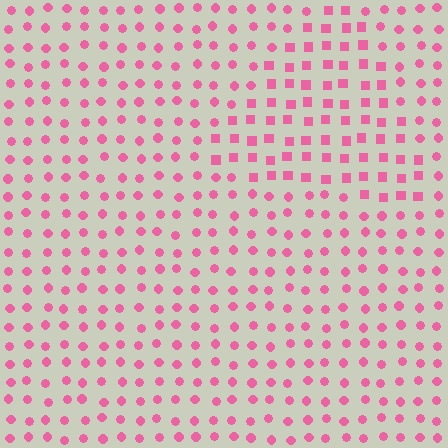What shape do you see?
I see a triangle.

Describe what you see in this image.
The image is filled with small pink elements arranged in a uniform grid. A triangle-shaped region contains squares, while the surrounding area contains circles. The boundary is defined purely by the change in element shape.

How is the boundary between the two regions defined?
The boundary is defined by a change in element shape: squares inside vs. circles outside. All elements share the same color and spacing.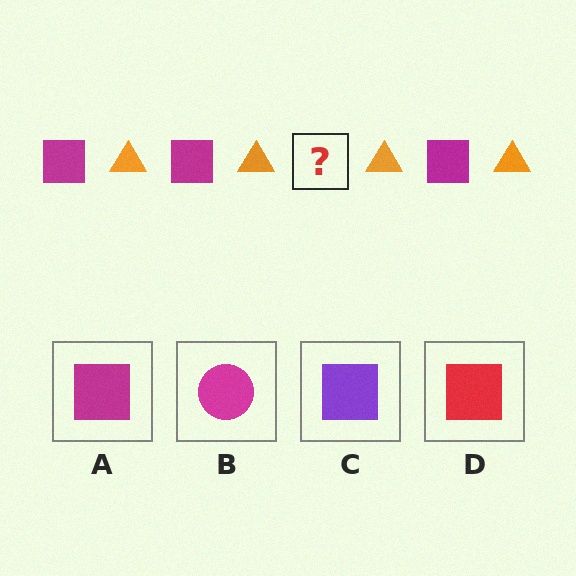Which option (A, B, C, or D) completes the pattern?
A.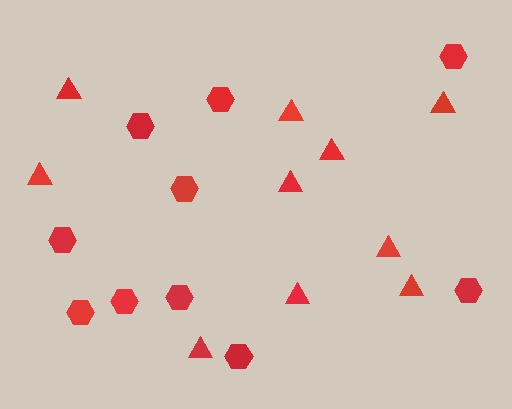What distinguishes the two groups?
There are 2 groups: one group of hexagons (10) and one group of triangles (10).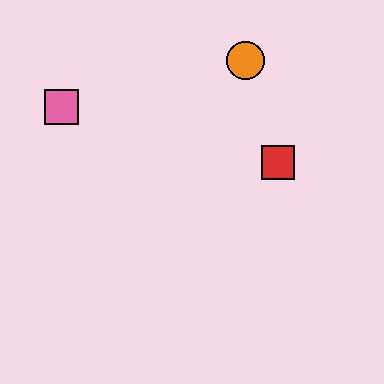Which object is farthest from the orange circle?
The pink square is farthest from the orange circle.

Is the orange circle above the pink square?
Yes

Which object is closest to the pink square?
The orange circle is closest to the pink square.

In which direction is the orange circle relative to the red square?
The orange circle is above the red square.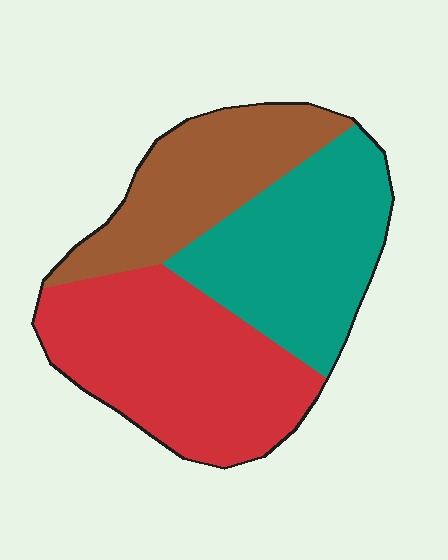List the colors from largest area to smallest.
From largest to smallest: red, teal, brown.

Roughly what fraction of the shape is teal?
Teal covers roughly 35% of the shape.